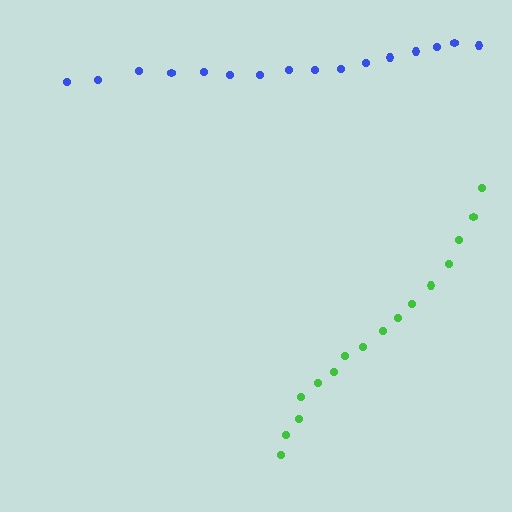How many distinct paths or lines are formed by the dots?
There are 2 distinct paths.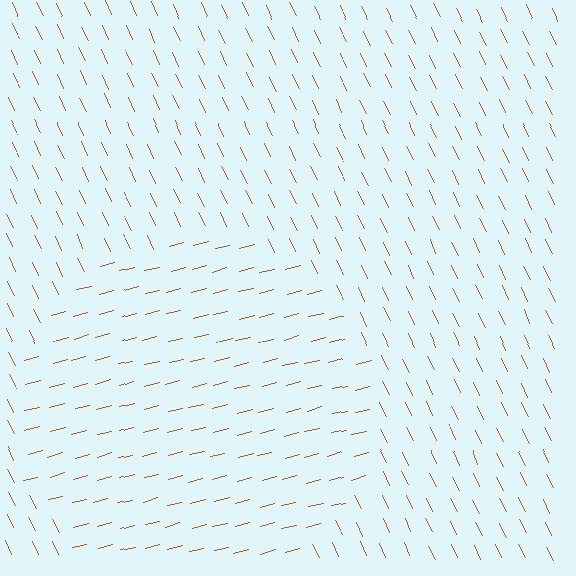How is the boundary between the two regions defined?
The boundary is defined purely by a change in line orientation (approximately 80 degrees difference). All lines are the same color and thickness.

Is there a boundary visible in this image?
Yes, there is a texture boundary formed by a change in line orientation.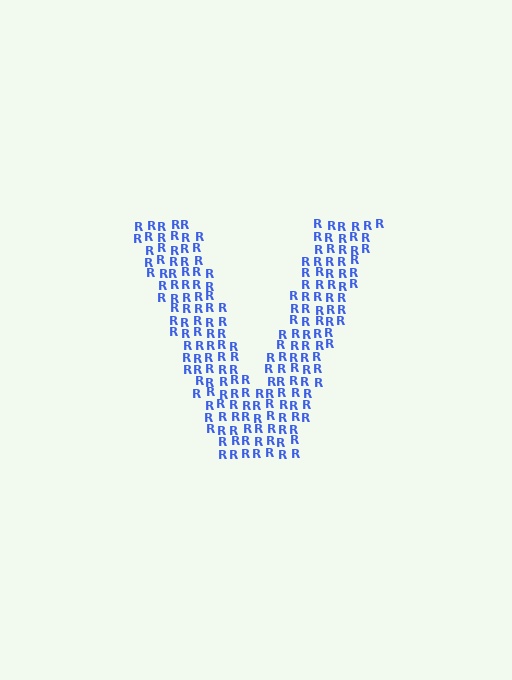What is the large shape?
The large shape is the letter V.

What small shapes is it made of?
It is made of small letter R's.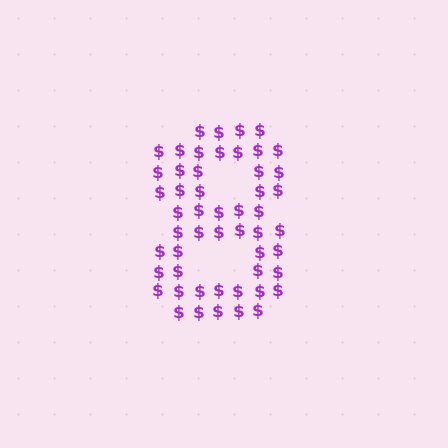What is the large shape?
The large shape is the digit 8.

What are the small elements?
The small elements are dollar signs.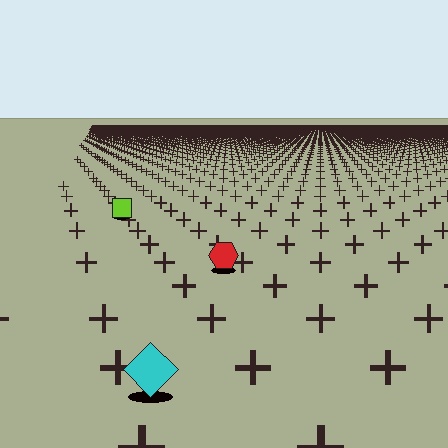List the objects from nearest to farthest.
From nearest to farthest: the cyan diamond, the red hexagon, the lime square.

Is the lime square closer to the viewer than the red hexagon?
No. The red hexagon is closer — you can tell from the texture gradient: the ground texture is coarser near it.